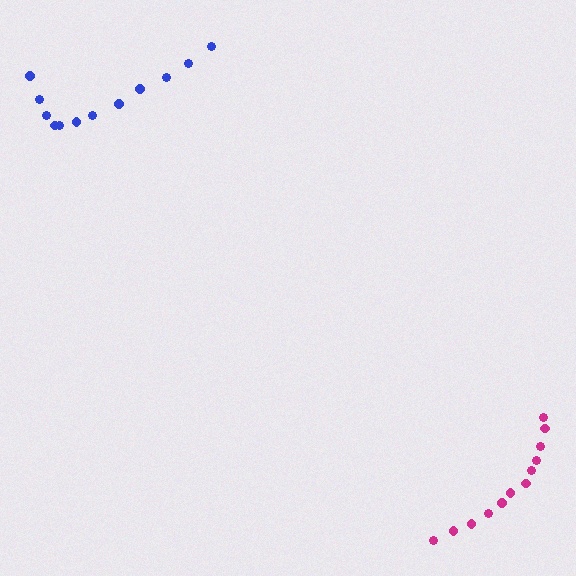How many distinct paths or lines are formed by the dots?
There are 2 distinct paths.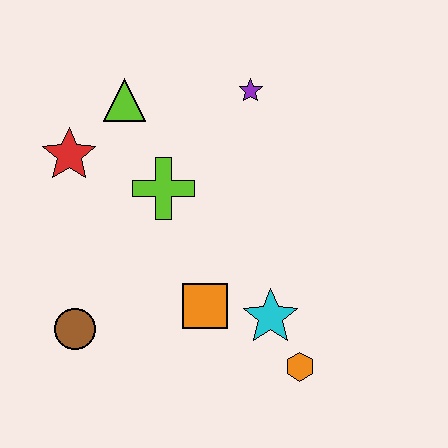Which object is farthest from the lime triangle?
The orange hexagon is farthest from the lime triangle.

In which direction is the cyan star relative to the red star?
The cyan star is to the right of the red star.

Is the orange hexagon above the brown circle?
No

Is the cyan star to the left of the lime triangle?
No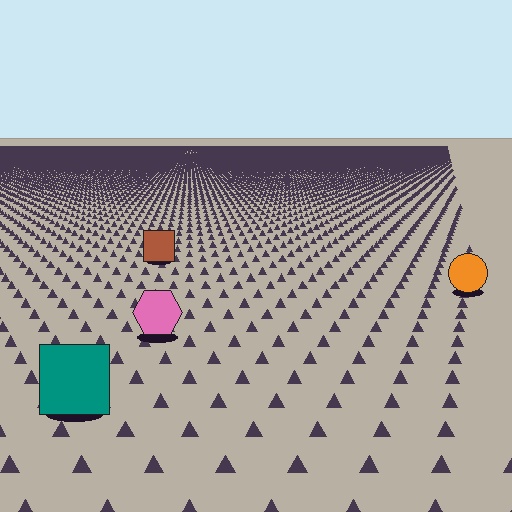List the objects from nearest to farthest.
From nearest to farthest: the teal square, the pink hexagon, the orange circle, the brown square.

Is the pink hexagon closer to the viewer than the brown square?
Yes. The pink hexagon is closer — you can tell from the texture gradient: the ground texture is coarser near it.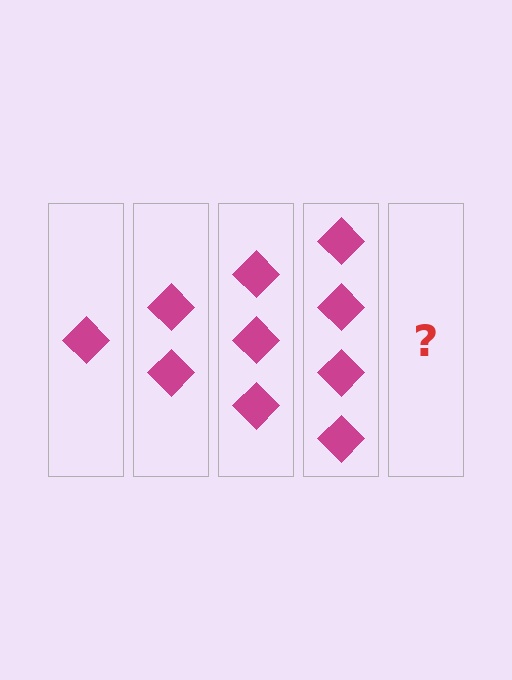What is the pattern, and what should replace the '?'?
The pattern is that each step adds one more diamond. The '?' should be 5 diamonds.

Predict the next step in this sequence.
The next step is 5 diamonds.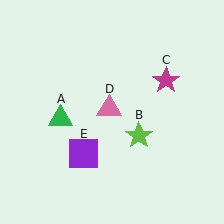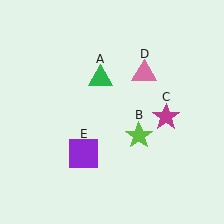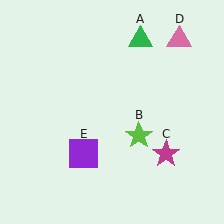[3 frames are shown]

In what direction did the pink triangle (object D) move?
The pink triangle (object D) moved up and to the right.